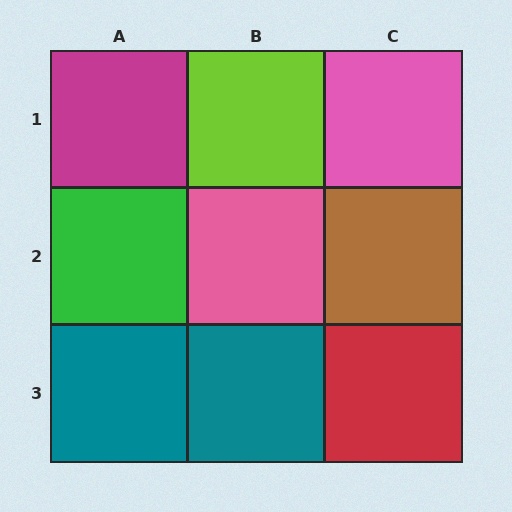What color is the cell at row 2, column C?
Brown.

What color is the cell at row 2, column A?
Green.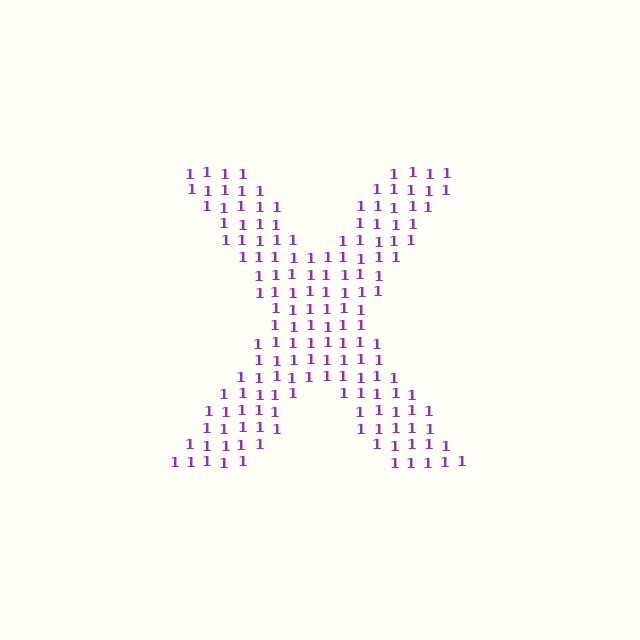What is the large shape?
The large shape is the letter X.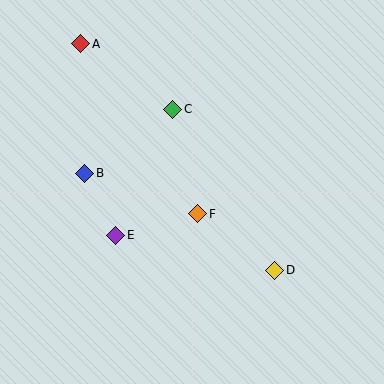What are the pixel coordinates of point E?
Point E is at (116, 235).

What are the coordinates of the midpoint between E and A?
The midpoint between E and A is at (98, 139).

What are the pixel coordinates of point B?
Point B is at (85, 173).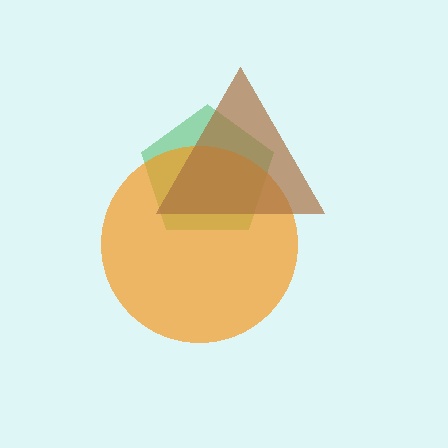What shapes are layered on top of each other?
The layered shapes are: a green pentagon, an orange circle, a brown triangle.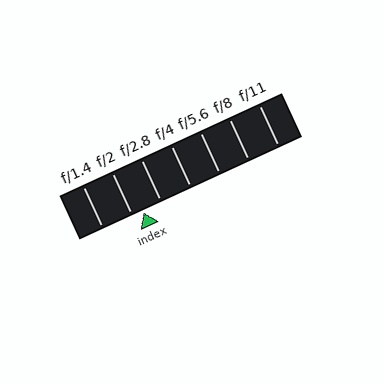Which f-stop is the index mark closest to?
The index mark is closest to f/2.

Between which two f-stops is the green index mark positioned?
The index mark is between f/2 and f/2.8.